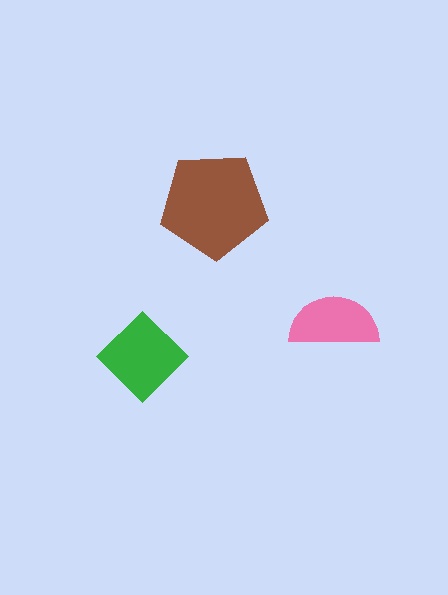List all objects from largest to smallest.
The brown pentagon, the green diamond, the pink semicircle.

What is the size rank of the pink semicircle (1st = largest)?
3rd.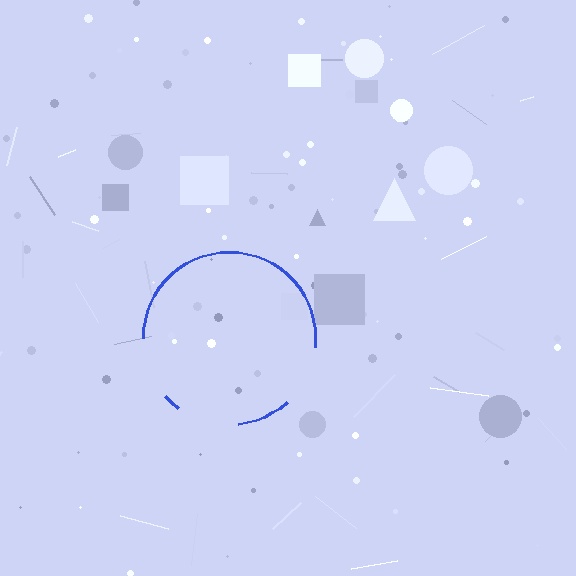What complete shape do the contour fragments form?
The contour fragments form a circle.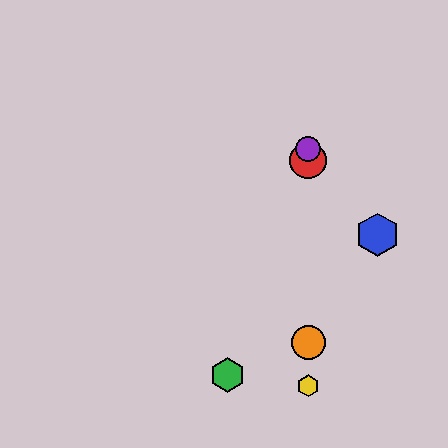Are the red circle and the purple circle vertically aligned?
Yes, both are at x≈308.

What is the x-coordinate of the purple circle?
The purple circle is at x≈308.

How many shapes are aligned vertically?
4 shapes (the red circle, the yellow hexagon, the purple circle, the orange circle) are aligned vertically.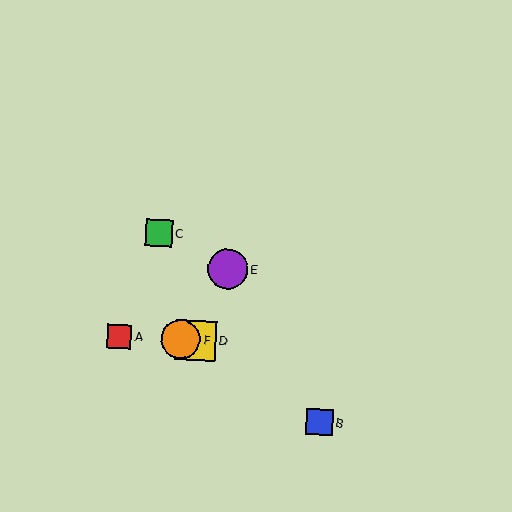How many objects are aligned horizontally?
3 objects (A, D, F) are aligned horizontally.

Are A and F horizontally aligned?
Yes, both are at y≈336.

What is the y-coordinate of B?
Object B is at y≈422.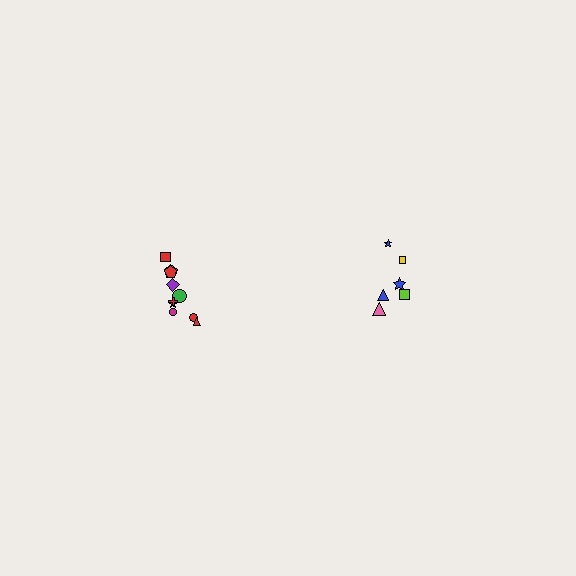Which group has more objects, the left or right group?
The left group.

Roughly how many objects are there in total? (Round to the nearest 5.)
Roughly 15 objects in total.